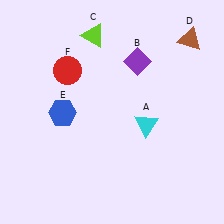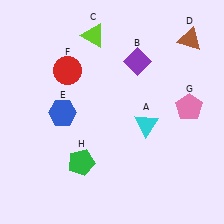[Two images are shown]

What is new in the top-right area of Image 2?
A pink pentagon (G) was added in the top-right area of Image 2.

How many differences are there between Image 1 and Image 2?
There are 2 differences between the two images.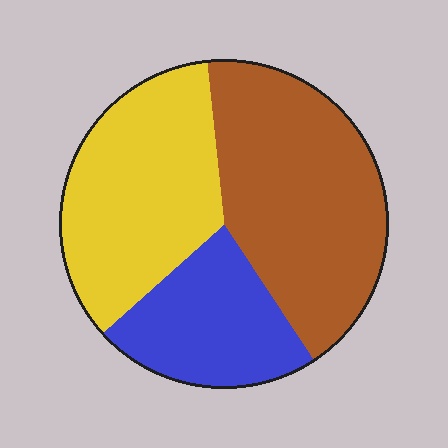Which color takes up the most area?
Brown, at roughly 40%.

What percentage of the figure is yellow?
Yellow covers roughly 35% of the figure.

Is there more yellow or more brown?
Brown.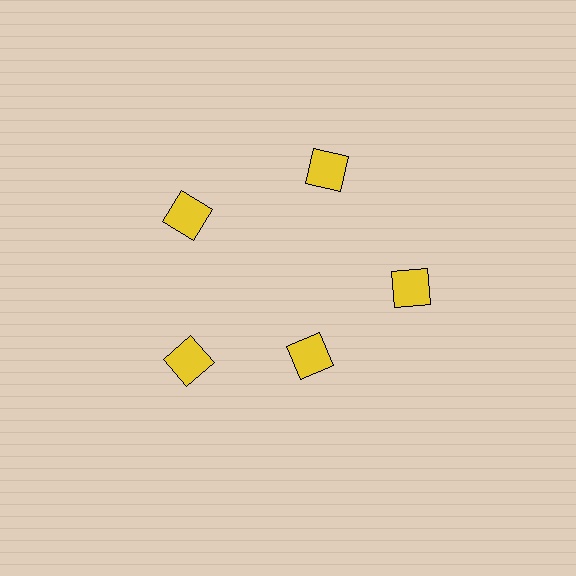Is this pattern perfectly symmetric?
No. The 5 yellow squares are arranged in a ring, but one element near the 5 o'clock position is pulled inward toward the center, breaking the 5-fold rotational symmetry.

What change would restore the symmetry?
The symmetry would be restored by moving it outward, back onto the ring so that all 5 squares sit at equal angles and equal distance from the center.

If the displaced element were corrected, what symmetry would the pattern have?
It would have 5-fold rotational symmetry — the pattern would map onto itself every 72 degrees.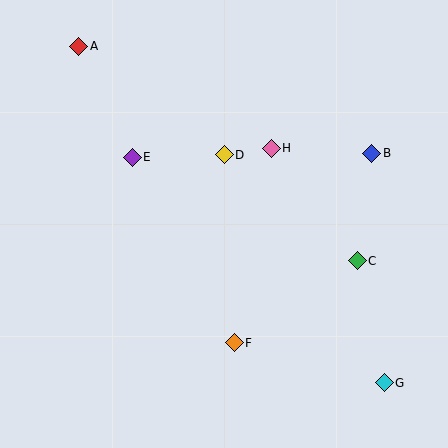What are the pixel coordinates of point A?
Point A is at (79, 46).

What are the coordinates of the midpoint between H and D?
The midpoint between H and D is at (248, 151).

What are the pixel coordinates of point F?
Point F is at (234, 343).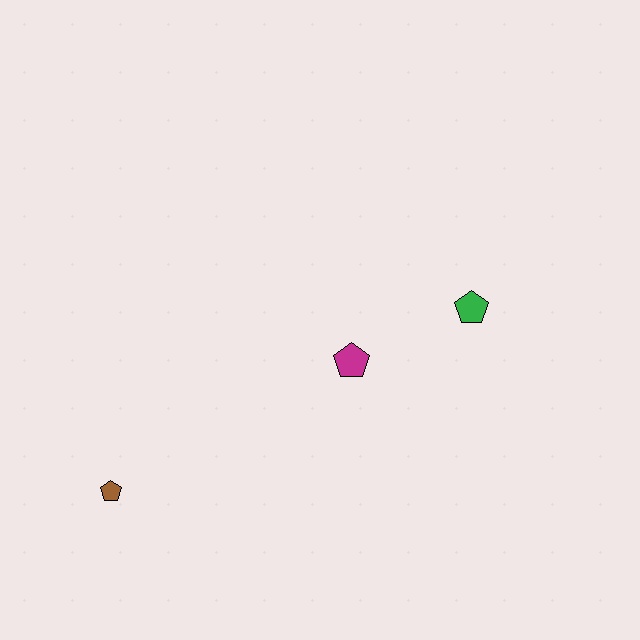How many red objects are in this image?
There are no red objects.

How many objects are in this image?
There are 3 objects.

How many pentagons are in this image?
There are 3 pentagons.